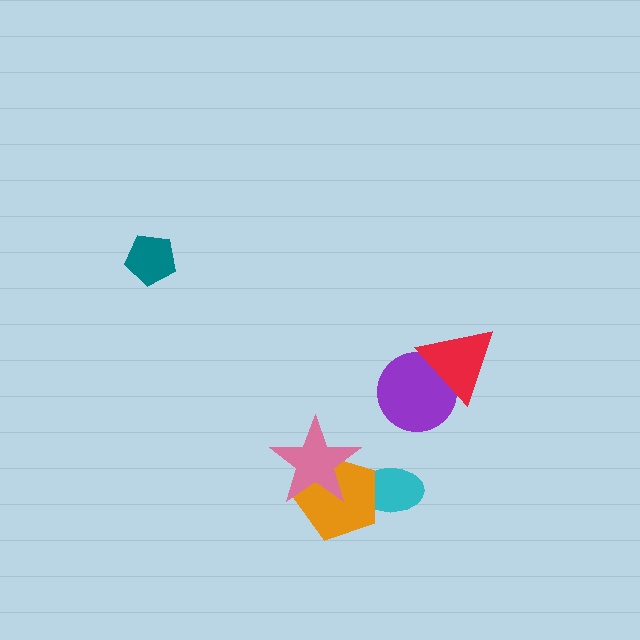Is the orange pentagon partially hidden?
Yes, it is partially covered by another shape.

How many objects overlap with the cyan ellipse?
1 object overlaps with the cyan ellipse.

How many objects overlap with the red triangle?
1 object overlaps with the red triangle.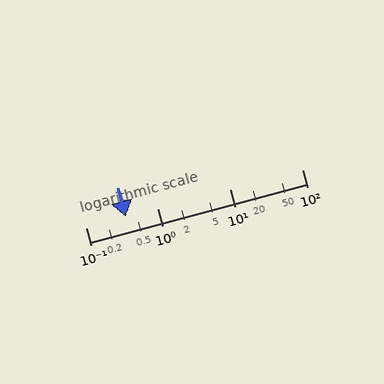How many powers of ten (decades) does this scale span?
The scale spans 3 decades, from 0.1 to 100.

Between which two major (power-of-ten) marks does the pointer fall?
The pointer is between 0.1 and 1.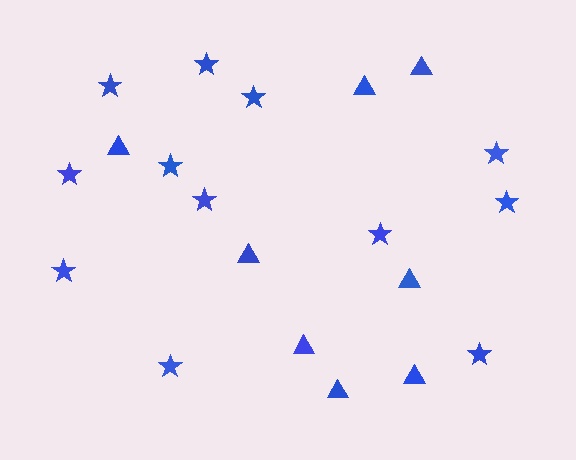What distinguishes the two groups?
There are 2 groups: one group of triangles (8) and one group of stars (12).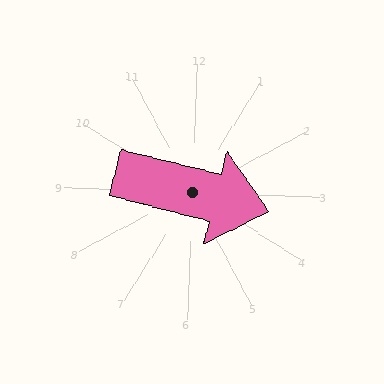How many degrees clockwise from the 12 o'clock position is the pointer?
Approximately 102 degrees.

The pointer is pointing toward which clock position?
Roughly 3 o'clock.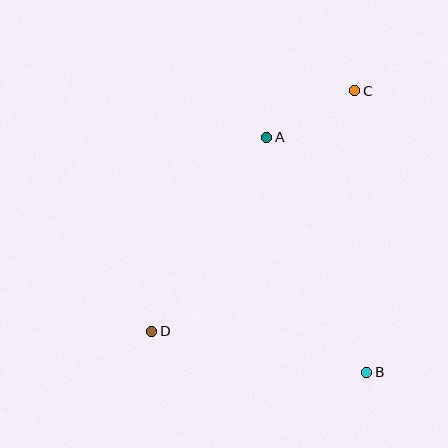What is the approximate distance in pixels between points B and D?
The distance between B and D is approximately 219 pixels.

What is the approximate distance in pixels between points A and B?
The distance between A and B is approximately 256 pixels.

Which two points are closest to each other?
Points A and C are closest to each other.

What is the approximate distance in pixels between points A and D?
The distance between A and D is approximately 225 pixels.